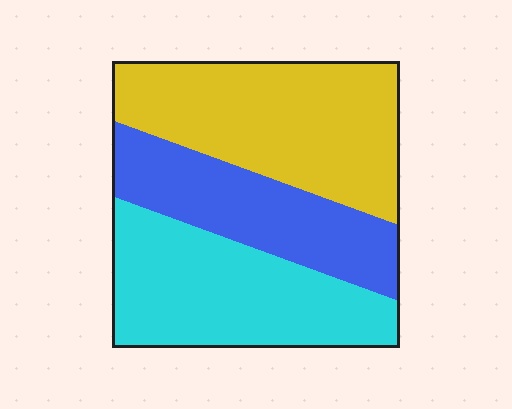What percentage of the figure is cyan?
Cyan takes up about one third (1/3) of the figure.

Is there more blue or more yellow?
Yellow.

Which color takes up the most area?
Yellow, at roughly 40%.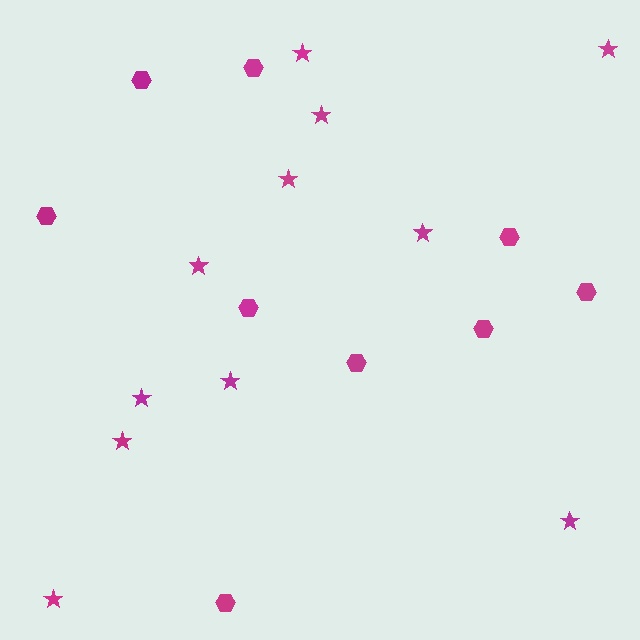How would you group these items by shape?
There are 2 groups: one group of hexagons (9) and one group of stars (11).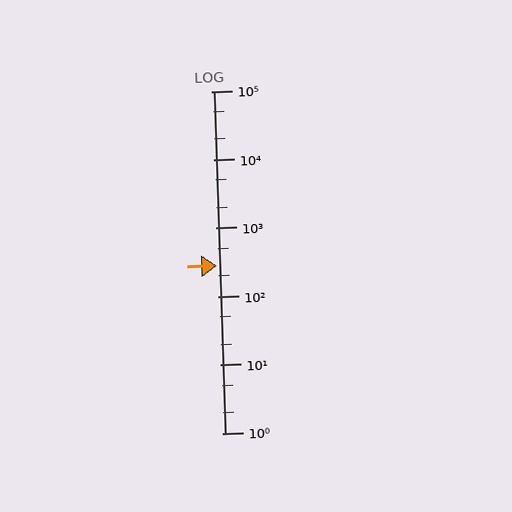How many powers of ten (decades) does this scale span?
The scale spans 5 decades, from 1 to 100000.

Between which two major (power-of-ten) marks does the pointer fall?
The pointer is between 100 and 1000.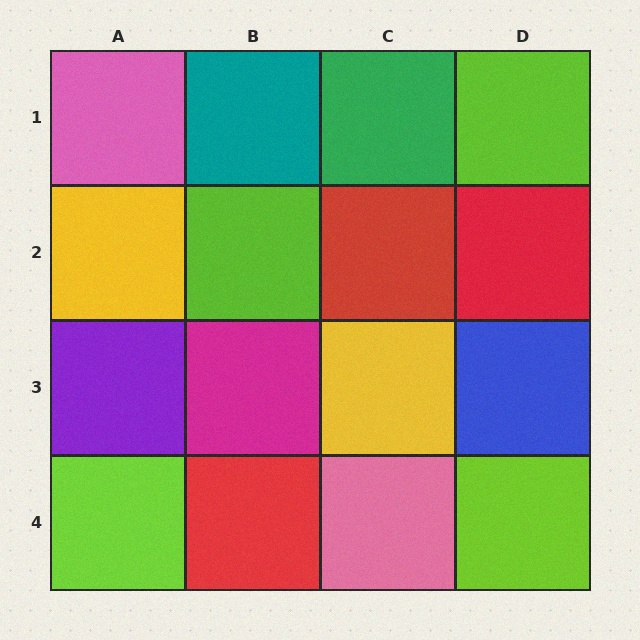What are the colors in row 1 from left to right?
Pink, teal, green, lime.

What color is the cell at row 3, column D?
Blue.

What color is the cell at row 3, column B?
Magenta.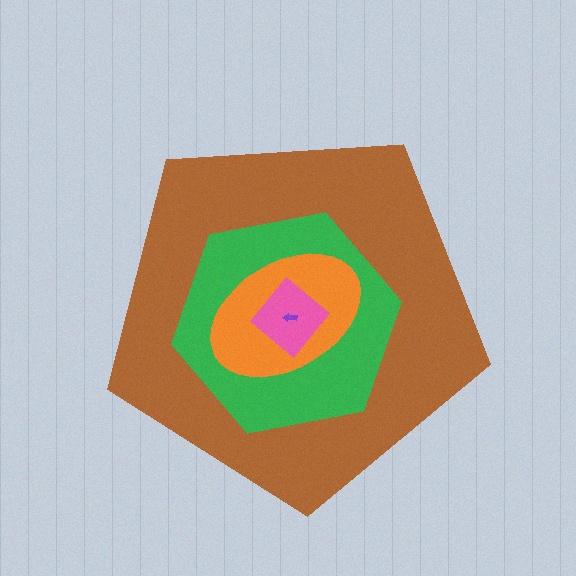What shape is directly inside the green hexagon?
The orange ellipse.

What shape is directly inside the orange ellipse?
The pink diamond.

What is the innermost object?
The purple arrow.